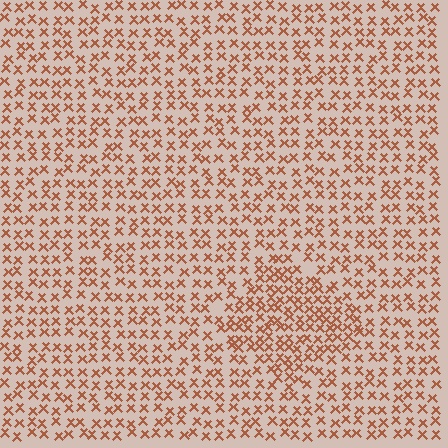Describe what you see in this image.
The image contains small brown elements arranged at two different densities. A diamond-shaped region is visible where the elements are more densely packed than the surrounding area.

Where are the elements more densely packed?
The elements are more densely packed inside the diamond boundary.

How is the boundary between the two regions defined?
The boundary is defined by a change in element density (approximately 1.6x ratio). All elements are the same color, size, and shape.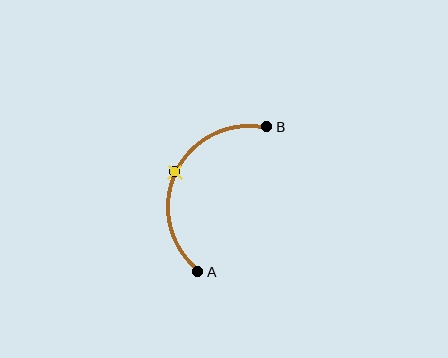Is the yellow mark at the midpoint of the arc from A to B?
Yes. The yellow mark lies on the arc at equal arc-length from both A and B — it is the arc midpoint.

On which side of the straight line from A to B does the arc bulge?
The arc bulges to the left of the straight line connecting A and B.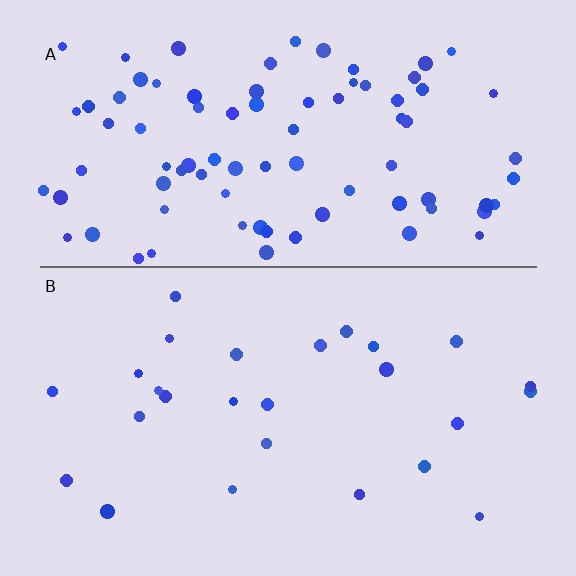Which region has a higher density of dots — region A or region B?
A (the top).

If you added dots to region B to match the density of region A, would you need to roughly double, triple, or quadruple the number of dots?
Approximately triple.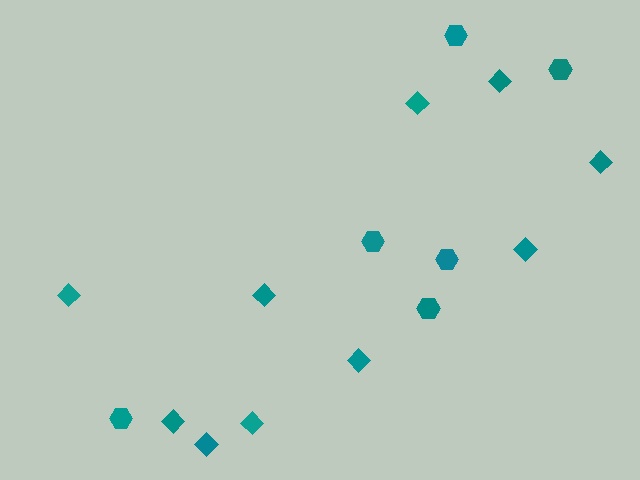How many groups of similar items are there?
There are 2 groups: one group of hexagons (6) and one group of diamonds (10).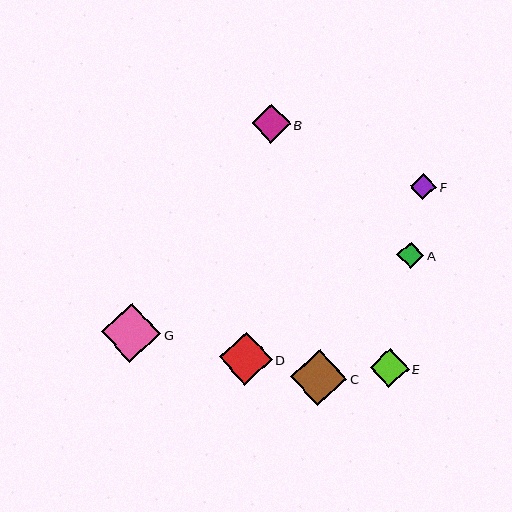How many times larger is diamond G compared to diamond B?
Diamond G is approximately 1.5 times the size of diamond B.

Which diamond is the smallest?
Diamond F is the smallest with a size of approximately 27 pixels.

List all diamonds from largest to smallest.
From largest to smallest: G, C, D, B, E, A, F.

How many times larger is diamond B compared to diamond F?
Diamond B is approximately 1.5 times the size of diamond F.